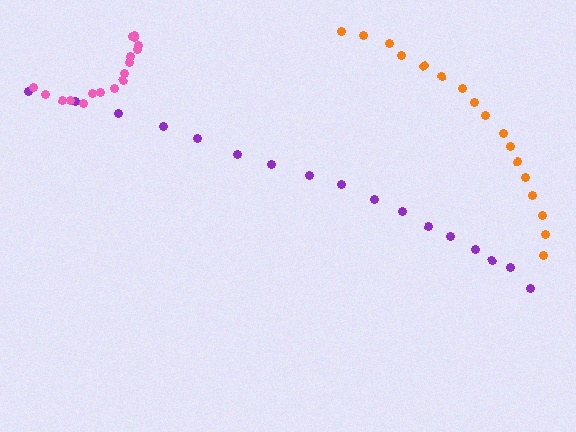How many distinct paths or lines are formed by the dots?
There are 3 distinct paths.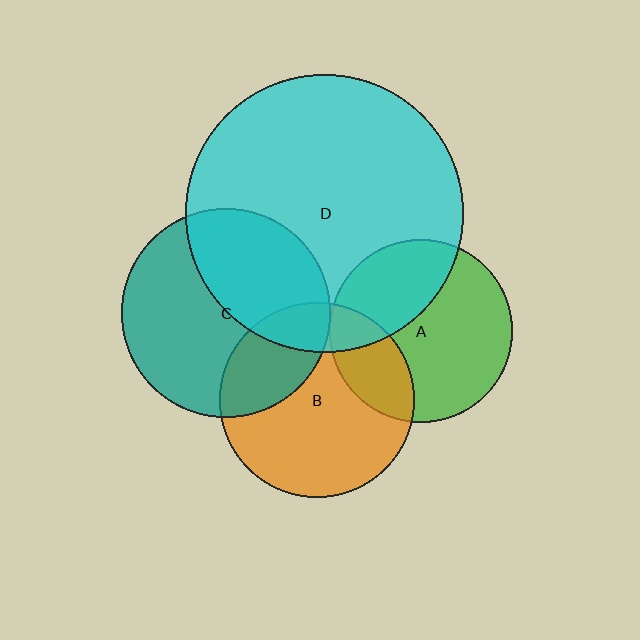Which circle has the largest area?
Circle D (cyan).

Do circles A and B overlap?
Yes.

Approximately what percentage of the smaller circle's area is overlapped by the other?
Approximately 25%.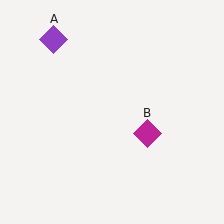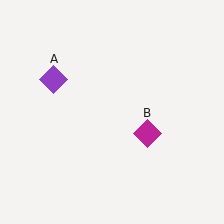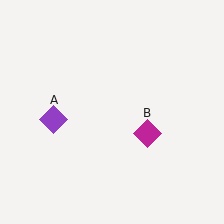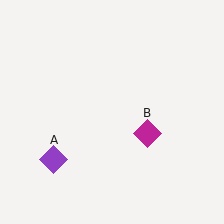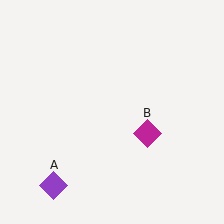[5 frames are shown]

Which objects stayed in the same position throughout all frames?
Magenta diamond (object B) remained stationary.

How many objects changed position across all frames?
1 object changed position: purple diamond (object A).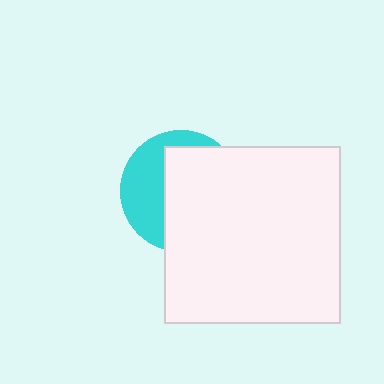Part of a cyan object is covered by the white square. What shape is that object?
It is a circle.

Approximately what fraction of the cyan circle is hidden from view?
Roughly 62% of the cyan circle is hidden behind the white square.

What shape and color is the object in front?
The object in front is a white square.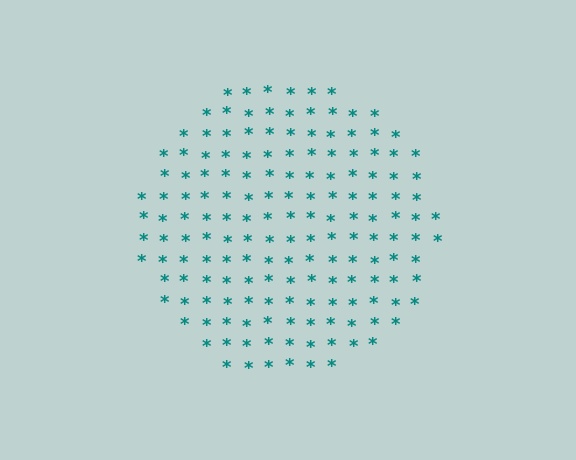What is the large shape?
The large shape is a circle.